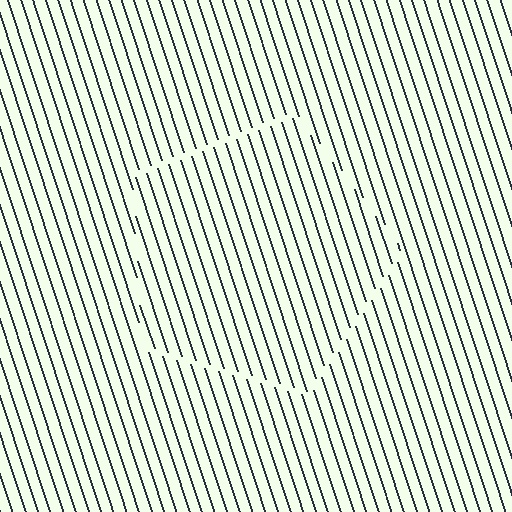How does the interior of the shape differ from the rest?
The interior of the shape contains the same grating, shifted by half a period — the contour is defined by the phase discontinuity where line-ends from the inner and outer gratings abut.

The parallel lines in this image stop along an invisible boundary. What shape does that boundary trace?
An illusory pentagon. The interior of the shape contains the same grating, shifted by half a period — the contour is defined by the phase discontinuity where line-ends from the inner and outer gratings abut.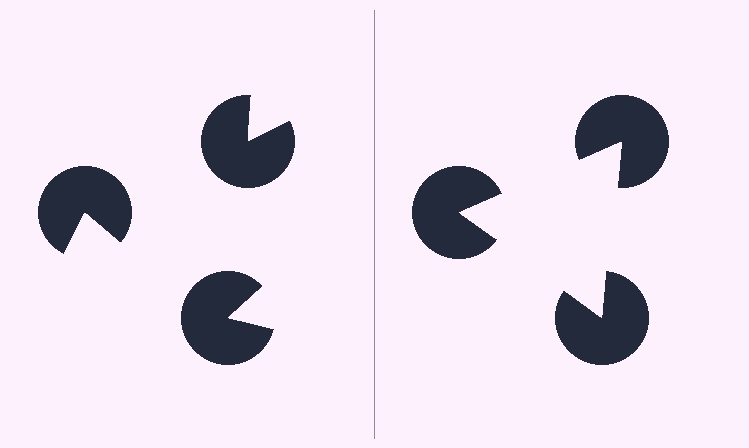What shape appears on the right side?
An illusory triangle.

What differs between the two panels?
The pac-man discs are positioned identically on both sides; only the wedge orientations differ. On the right they align to a triangle; on the left they are misaligned.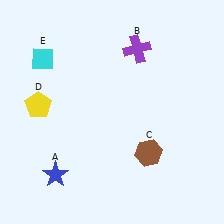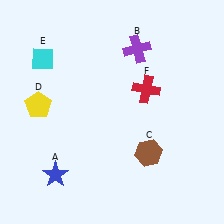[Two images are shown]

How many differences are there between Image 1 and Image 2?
There is 1 difference between the two images.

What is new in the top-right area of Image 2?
A red cross (F) was added in the top-right area of Image 2.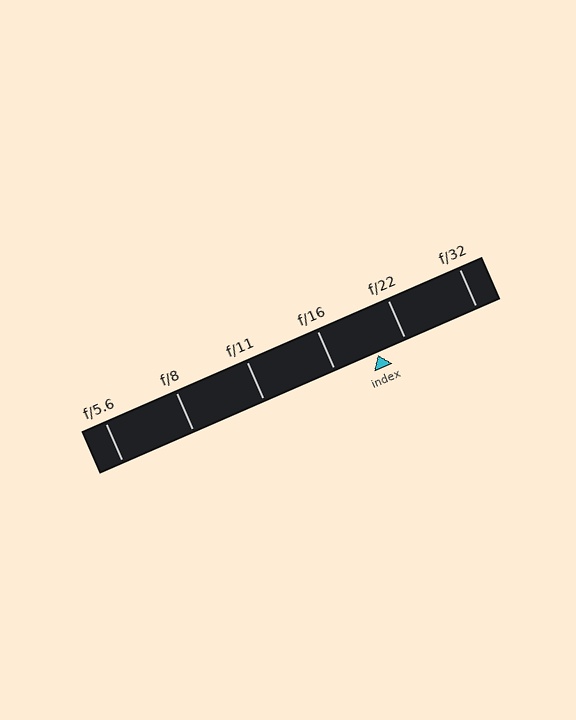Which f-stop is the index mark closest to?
The index mark is closest to f/22.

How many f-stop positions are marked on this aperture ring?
There are 6 f-stop positions marked.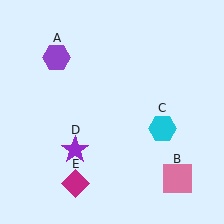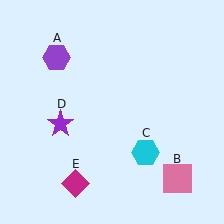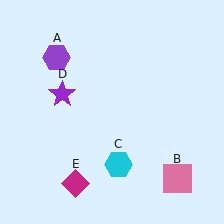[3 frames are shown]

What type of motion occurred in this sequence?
The cyan hexagon (object C), purple star (object D) rotated clockwise around the center of the scene.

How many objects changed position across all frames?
2 objects changed position: cyan hexagon (object C), purple star (object D).